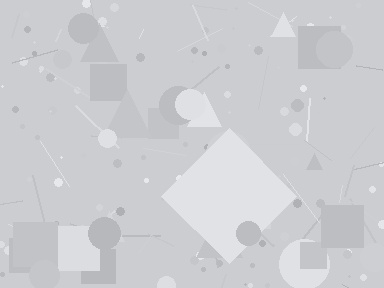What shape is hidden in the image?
A diamond is hidden in the image.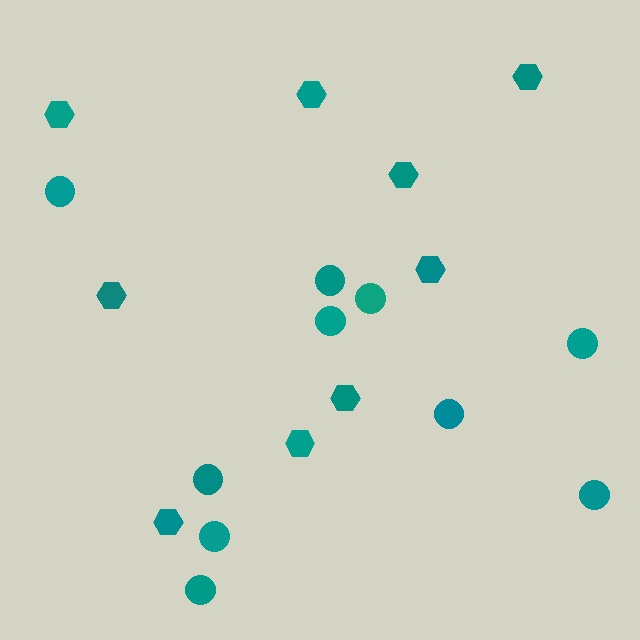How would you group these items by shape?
There are 2 groups: one group of hexagons (9) and one group of circles (10).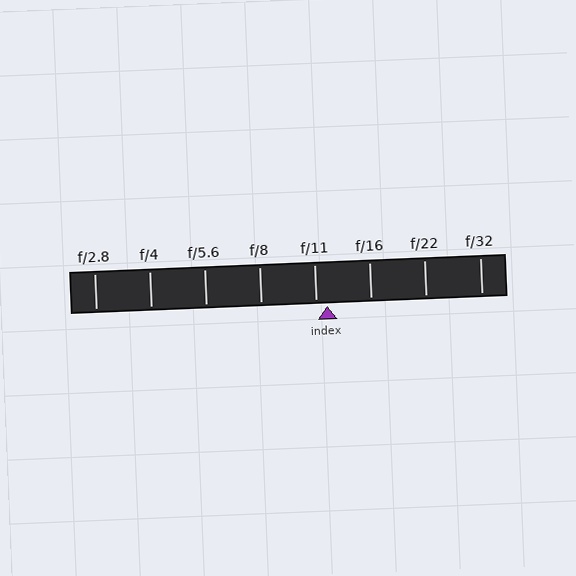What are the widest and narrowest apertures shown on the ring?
The widest aperture shown is f/2.8 and the narrowest is f/32.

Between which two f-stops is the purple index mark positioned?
The index mark is between f/11 and f/16.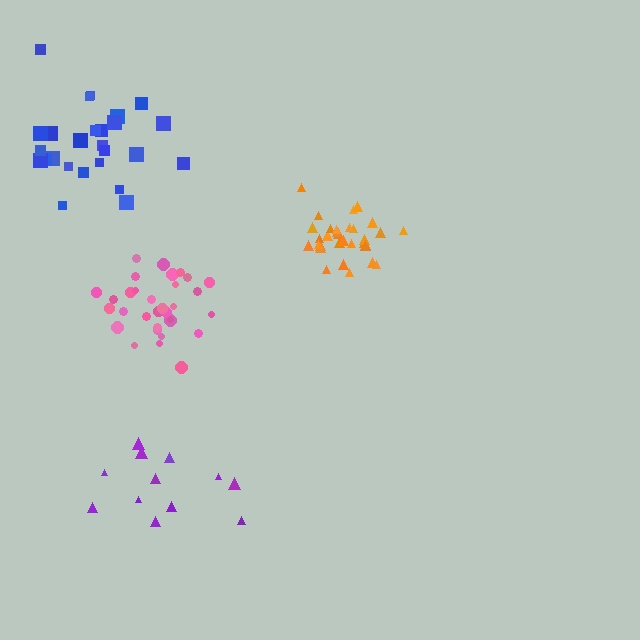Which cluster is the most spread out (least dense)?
Purple.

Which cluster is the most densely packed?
Orange.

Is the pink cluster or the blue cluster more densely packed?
Pink.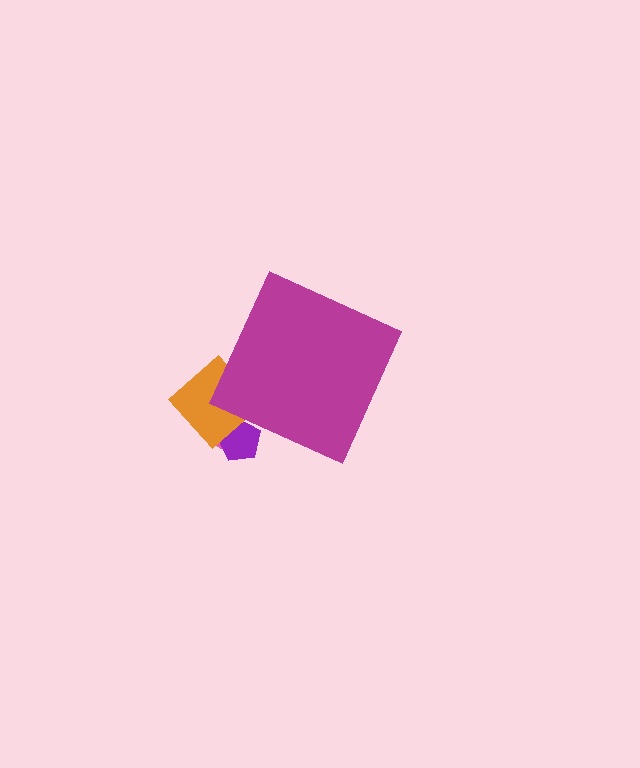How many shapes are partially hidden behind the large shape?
3 shapes are partially hidden.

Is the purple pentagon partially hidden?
Yes, the purple pentagon is partially hidden behind the magenta diamond.